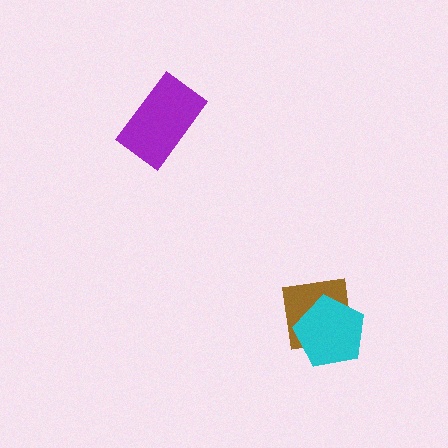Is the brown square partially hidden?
Yes, it is partially covered by another shape.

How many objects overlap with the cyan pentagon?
1 object overlaps with the cyan pentagon.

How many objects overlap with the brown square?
1 object overlaps with the brown square.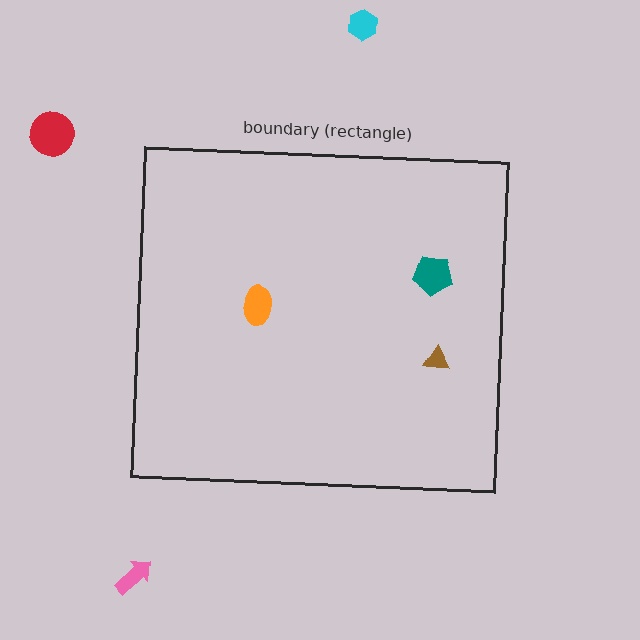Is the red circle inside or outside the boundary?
Outside.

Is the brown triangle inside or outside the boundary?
Inside.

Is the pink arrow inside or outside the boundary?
Outside.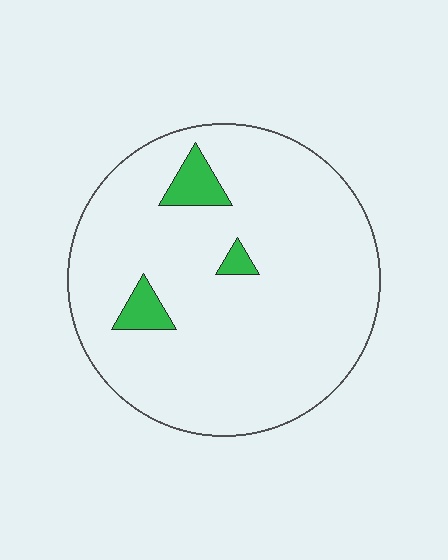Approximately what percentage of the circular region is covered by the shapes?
Approximately 5%.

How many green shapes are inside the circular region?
3.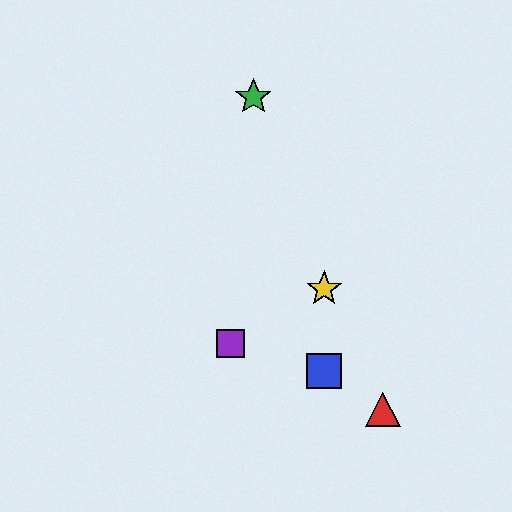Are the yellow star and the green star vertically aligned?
No, the yellow star is at x≈324 and the green star is at x≈253.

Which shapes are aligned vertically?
The blue square, the yellow star are aligned vertically.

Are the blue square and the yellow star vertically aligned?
Yes, both are at x≈324.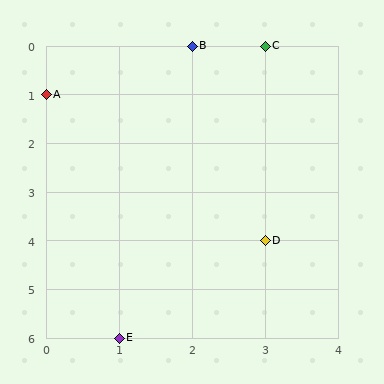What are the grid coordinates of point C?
Point C is at grid coordinates (3, 0).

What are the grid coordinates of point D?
Point D is at grid coordinates (3, 4).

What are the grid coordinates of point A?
Point A is at grid coordinates (0, 1).